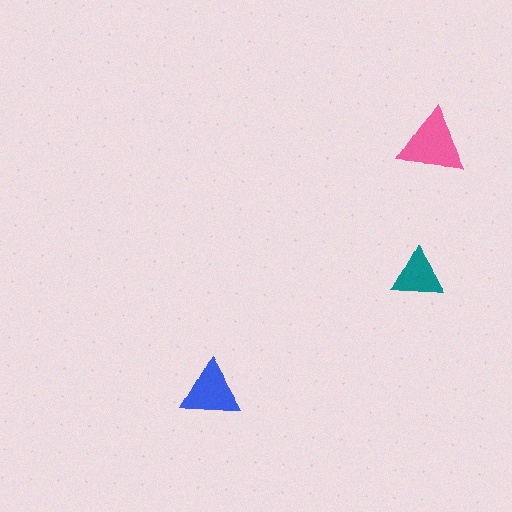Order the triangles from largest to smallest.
the pink one, the blue one, the teal one.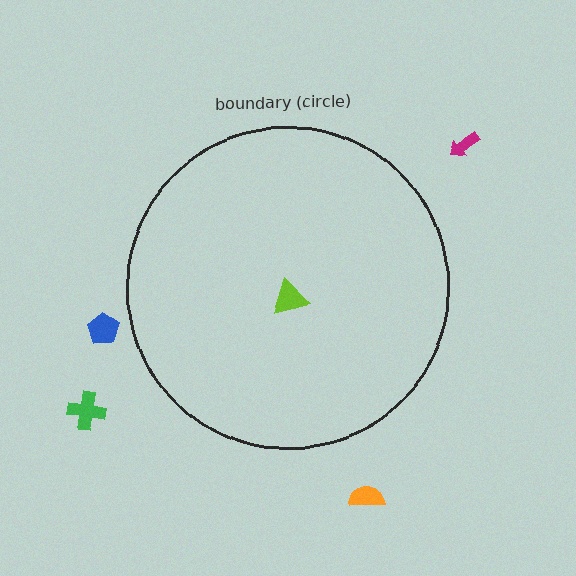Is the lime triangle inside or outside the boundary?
Inside.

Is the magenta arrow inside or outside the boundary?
Outside.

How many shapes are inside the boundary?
1 inside, 4 outside.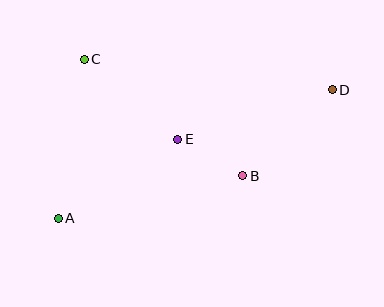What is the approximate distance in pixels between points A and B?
The distance between A and B is approximately 189 pixels.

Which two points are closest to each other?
Points B and E are closest to each other.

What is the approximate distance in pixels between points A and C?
The distance between A and C is approximately 161 pixels.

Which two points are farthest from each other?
Points A and D are farthest from each other.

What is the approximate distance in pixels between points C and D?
The distance between C and D is approximately 250 pixels.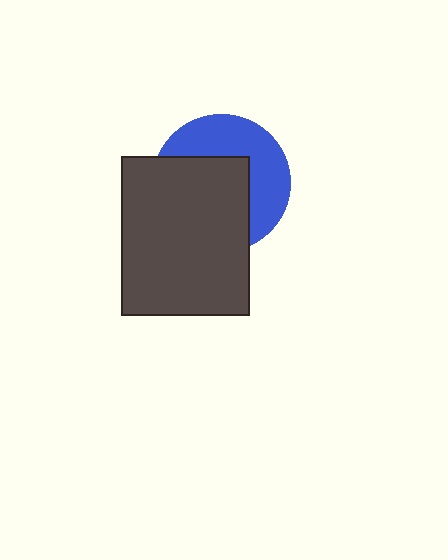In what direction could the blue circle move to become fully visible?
The blue circle could move toward the upper-right. That would shift it out from behind the dark gray rectangle entirely.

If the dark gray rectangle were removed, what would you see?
You would see the complete blue circle.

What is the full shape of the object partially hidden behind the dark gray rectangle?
The partially hidden object is a blue circle.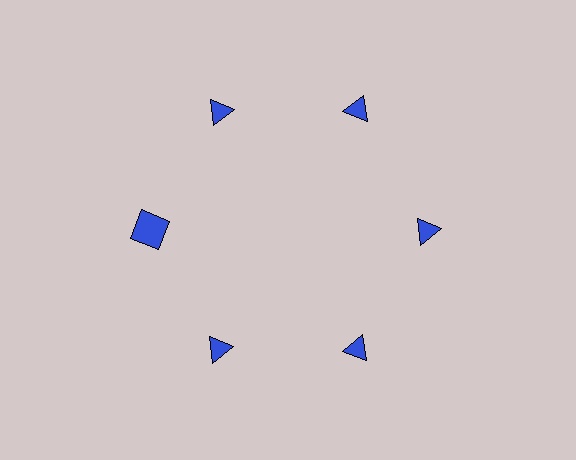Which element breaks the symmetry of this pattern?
The blue square at roughly the 9 o'clock position breaks the symmetry. All other shapes are blue triangles.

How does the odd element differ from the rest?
It has a different shape: square instead of triangle.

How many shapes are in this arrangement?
There are 6 shapes arranged in a ring pattern.